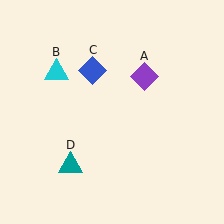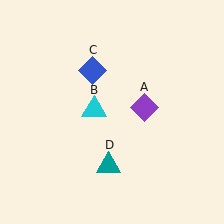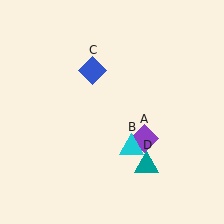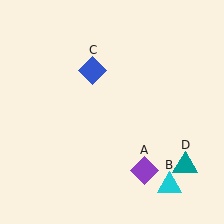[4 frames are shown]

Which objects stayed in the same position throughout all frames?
Blue diamond (object C) remained stationary.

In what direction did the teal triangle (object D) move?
The teal triangle (object D) moved right.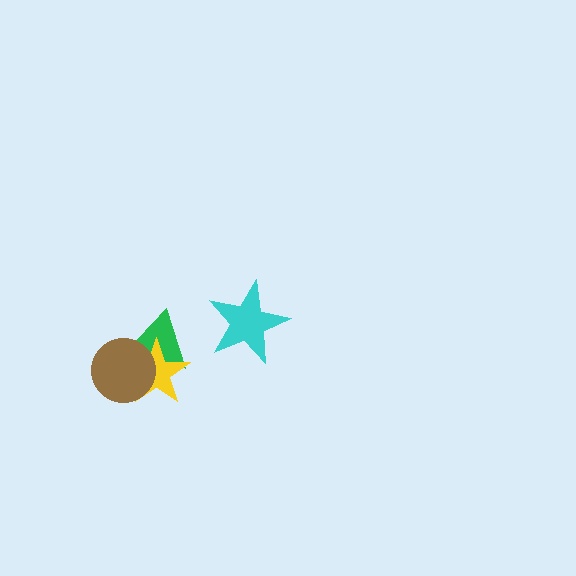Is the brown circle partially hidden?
No, no other shape covers it.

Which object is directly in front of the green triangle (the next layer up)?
The yellow star is directly in front of the green triangle.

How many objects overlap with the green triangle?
2 objects overlap with the green triangle.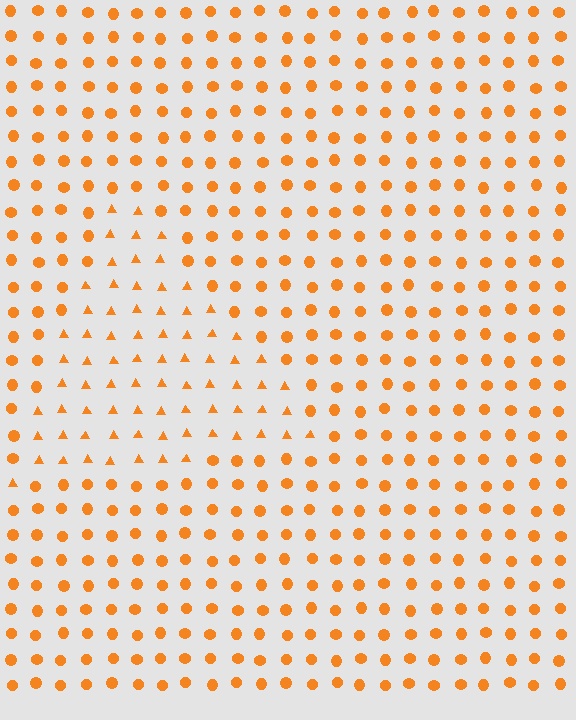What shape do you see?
I see a triangle.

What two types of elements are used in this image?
The image uses triangles inside the triangle region and circles outside it.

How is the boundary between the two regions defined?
The boundary is defined by a change in element shape: triangles inside vs. circles outside. All elements share the same color and spacing.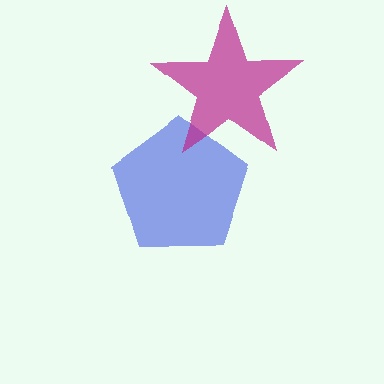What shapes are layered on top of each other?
The layered shapes are: a blue pentagon, a magenta star.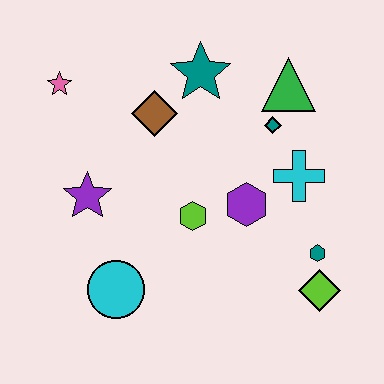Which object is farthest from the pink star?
The lime diamond is farthest from the pink star.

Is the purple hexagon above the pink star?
No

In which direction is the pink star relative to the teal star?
The pink star is to the left of the teal star.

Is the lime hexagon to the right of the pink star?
Yes